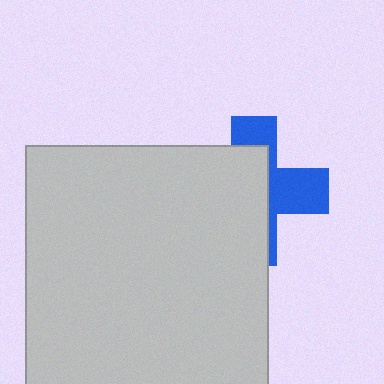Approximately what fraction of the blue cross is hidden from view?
Roughly 60% of the blue cross is hidden behind the light gray square.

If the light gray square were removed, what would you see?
You would see the complete blue cross.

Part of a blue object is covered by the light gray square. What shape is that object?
It is a cross.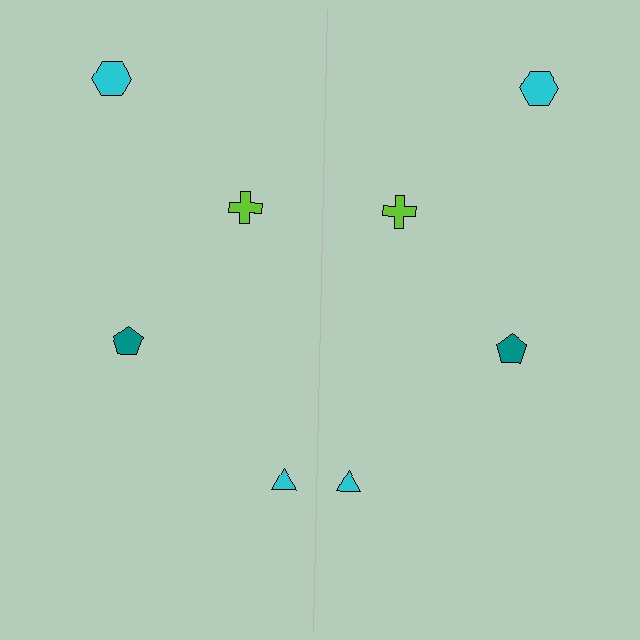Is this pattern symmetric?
Yes, this pattern has bilateral (reflection) symmetry.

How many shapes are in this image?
There are 8 shapes in this image.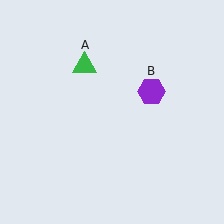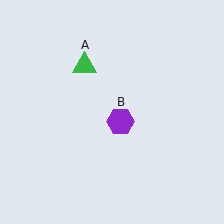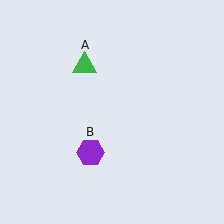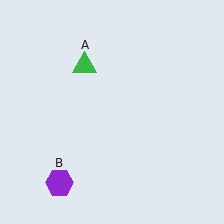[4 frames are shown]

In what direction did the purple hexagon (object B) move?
The purple hexagon (object B) moved down and to the left.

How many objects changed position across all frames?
1 object changed position: purple hexagon (object B).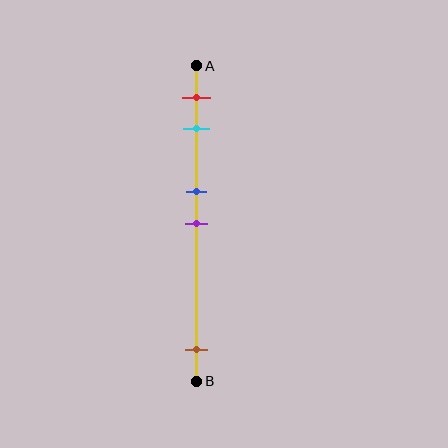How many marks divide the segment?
There are 5 marks dividing the segment.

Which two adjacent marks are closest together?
The blue and purple marks are the closest adjacent pair.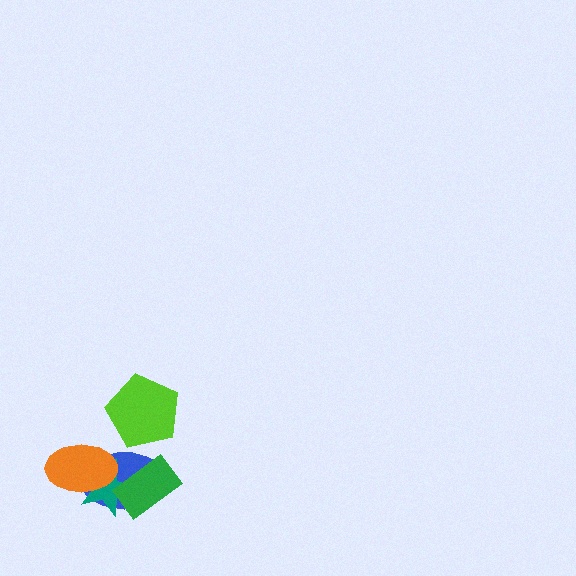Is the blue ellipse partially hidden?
Yes, it is partially covered by another shape.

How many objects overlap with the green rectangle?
2 objects overlap with the green rectangle.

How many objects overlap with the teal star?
3 objects overlap with the teal star.